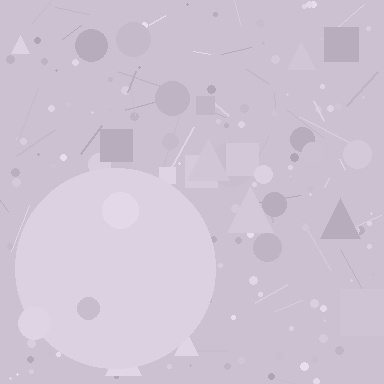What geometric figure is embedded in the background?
A circle is embedded in the background.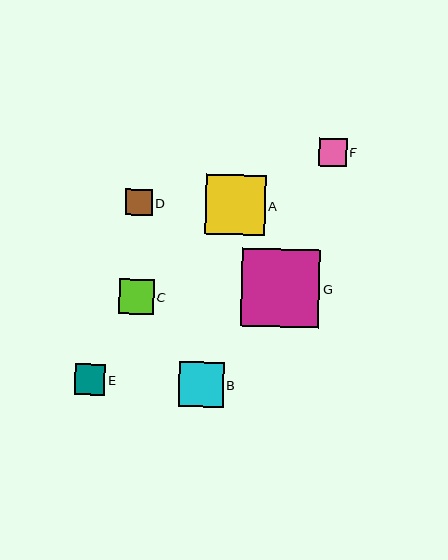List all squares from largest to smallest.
From largest to smallest: G, A, B, C, E, F, D.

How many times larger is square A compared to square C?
Square A is approximately 1.7 times the size of square C.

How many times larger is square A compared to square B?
Square A is approximately 1.3 times the size of square B.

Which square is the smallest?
Square D is the smallest with a size of approximately 27 pixels.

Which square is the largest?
Square G is the largest with a size of approximately 78 pixels.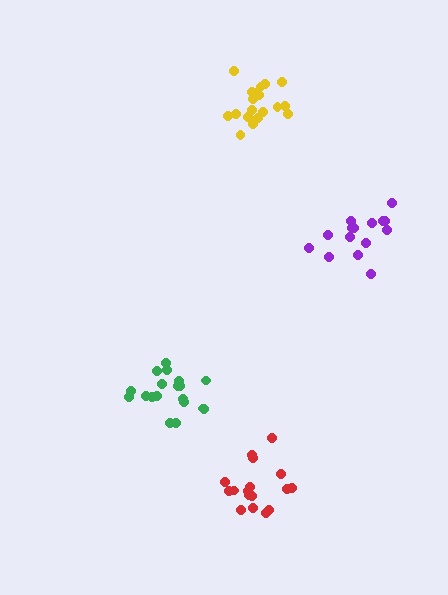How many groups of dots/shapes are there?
There are 4 groups.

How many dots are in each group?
Group 1: 19 dots, Group 2: 15 dots, Group 3: 19 dots, Group 4: 17 dots (70 total).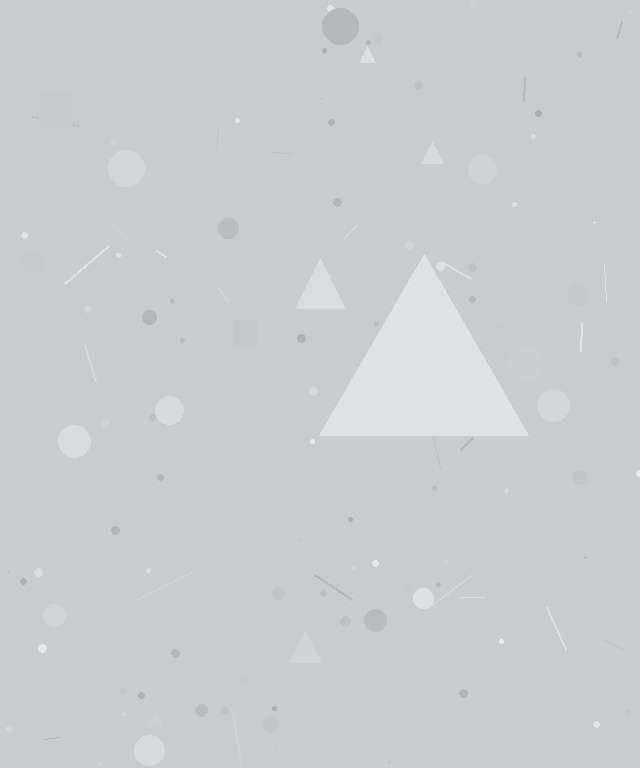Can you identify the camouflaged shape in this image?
The camouflaged shape is a triangle.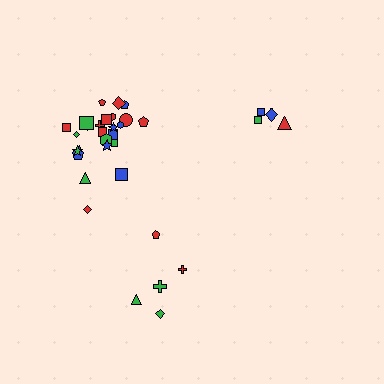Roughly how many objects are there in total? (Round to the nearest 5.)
Roughly 35 objects in total.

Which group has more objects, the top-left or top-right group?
The top-left group.